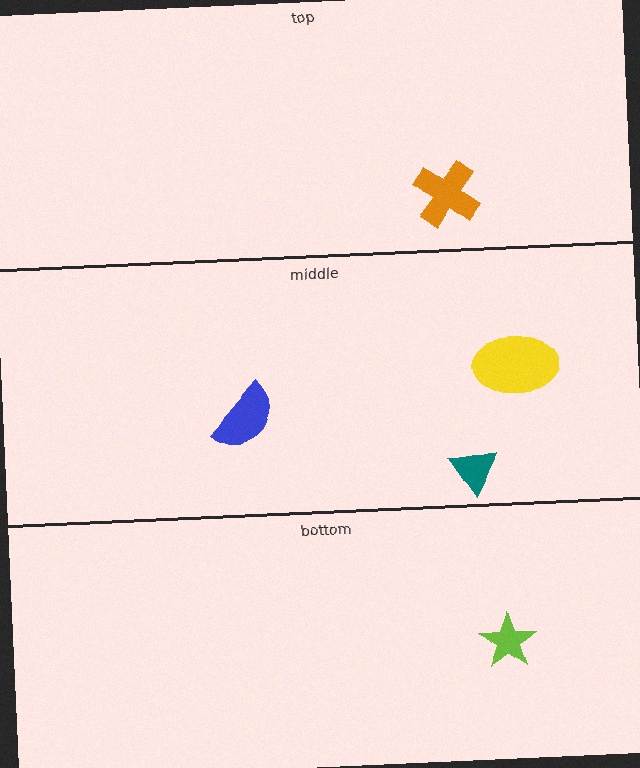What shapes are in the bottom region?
The lime star.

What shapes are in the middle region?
The blue semicircle, the teal triangle, the yellow ellipse.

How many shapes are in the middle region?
3.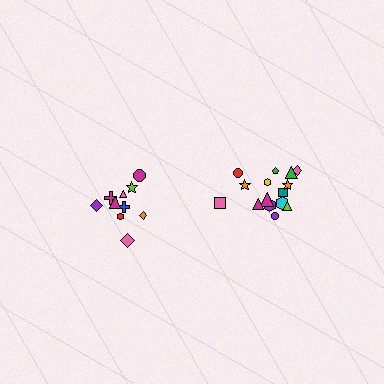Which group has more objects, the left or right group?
The right group.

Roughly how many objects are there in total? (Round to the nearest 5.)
Roughly 25 objects in total.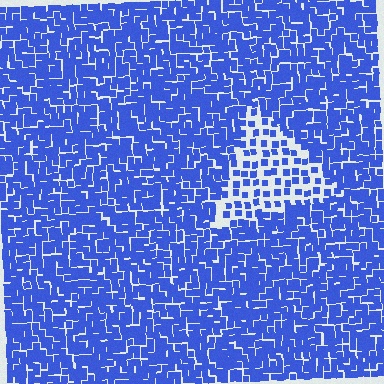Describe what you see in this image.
The image contains small blue elements arranged at two different densities. A triangle-shaped region is visible where the elements are less densely packed than the surrounding area.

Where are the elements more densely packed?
The elements are more densely packed outside the triangle boundary.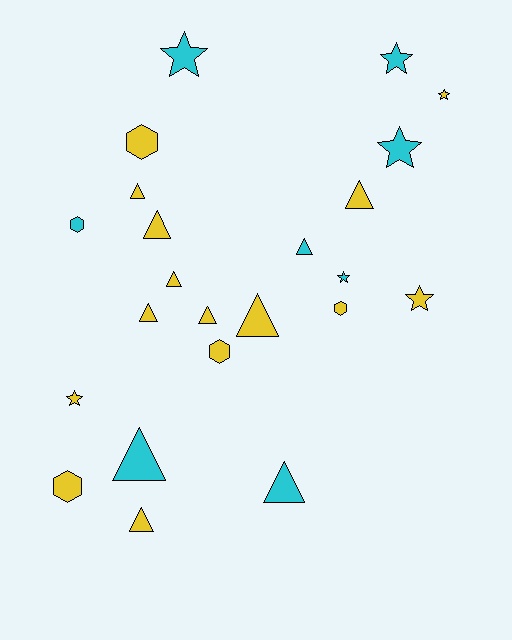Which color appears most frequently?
Yellow, with 15 objects.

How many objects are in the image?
There are 23 objects.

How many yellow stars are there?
There are 3 yellow stars.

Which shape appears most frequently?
Triangle, with 11 objects.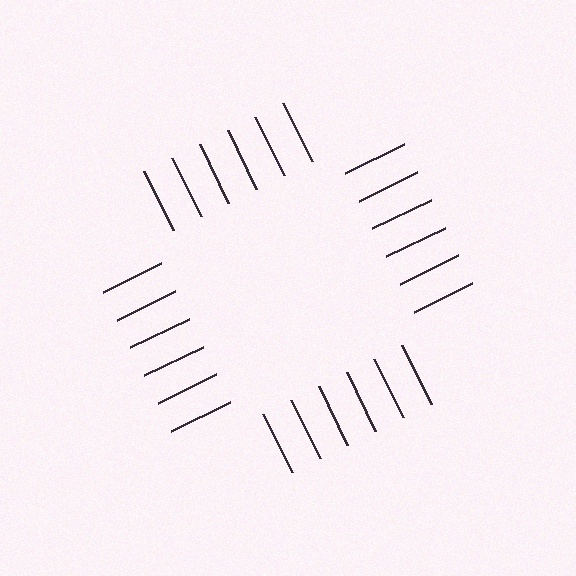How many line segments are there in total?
24 — 6 along each of the 4 edges.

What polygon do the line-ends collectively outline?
An illusory square — the line segments terminate on its edges but no continuous stroke is drawn.